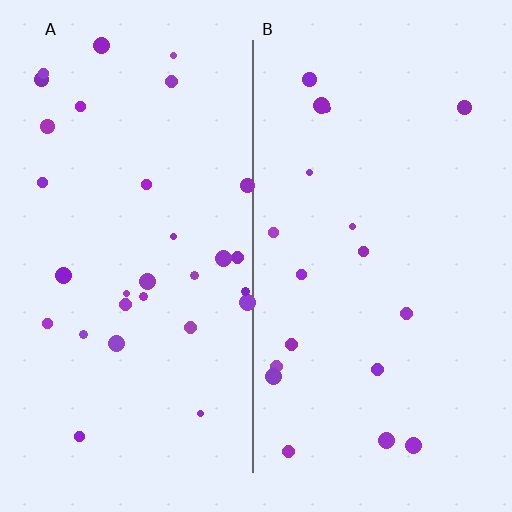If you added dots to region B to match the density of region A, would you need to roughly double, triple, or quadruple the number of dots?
Approximately double.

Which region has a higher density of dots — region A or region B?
A (the left).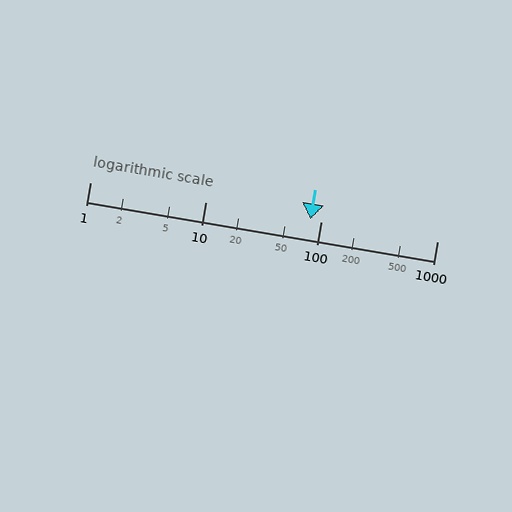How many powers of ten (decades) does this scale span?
The scale spans 3 decades, from 1 to 1000.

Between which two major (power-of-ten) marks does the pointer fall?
The pointer is between 10 and 100.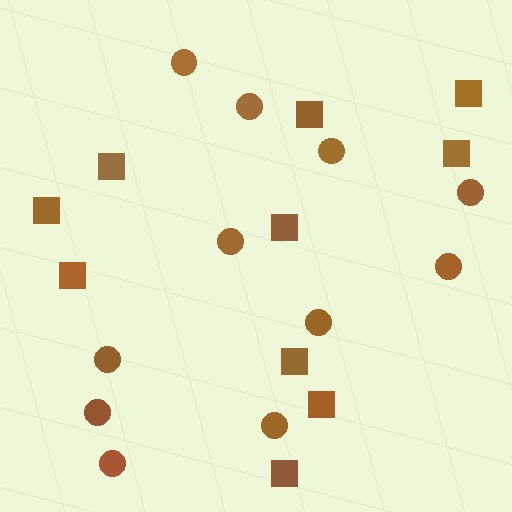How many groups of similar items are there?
There are 2 groups: one group of squares (10) and one group of circles (11).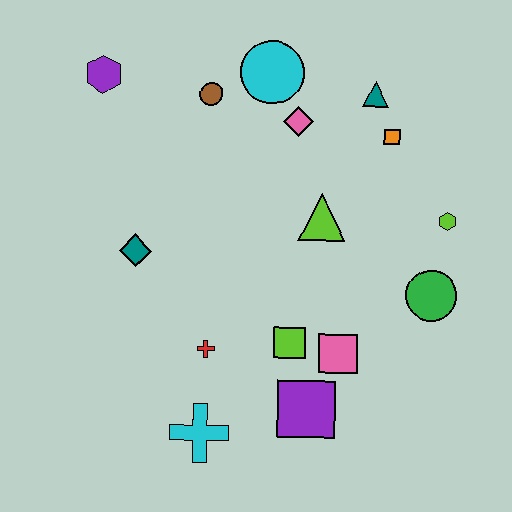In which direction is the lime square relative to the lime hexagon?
The lime square is to the left of the lime hexagon.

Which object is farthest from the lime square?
The purple hexagon is farthest from the lime square.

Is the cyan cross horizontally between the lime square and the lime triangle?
No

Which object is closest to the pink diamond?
The cyan circle is closest to the pink diamond.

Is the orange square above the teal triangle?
No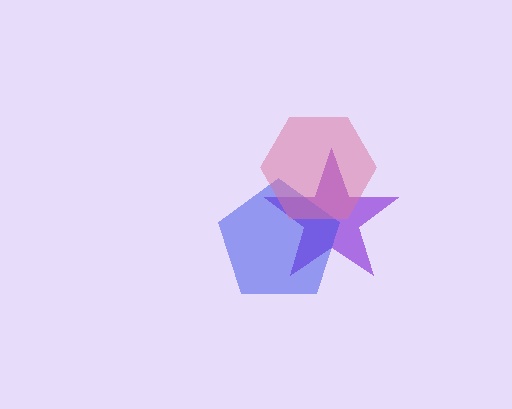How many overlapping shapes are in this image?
There are 3 overlapping shapes in the image.